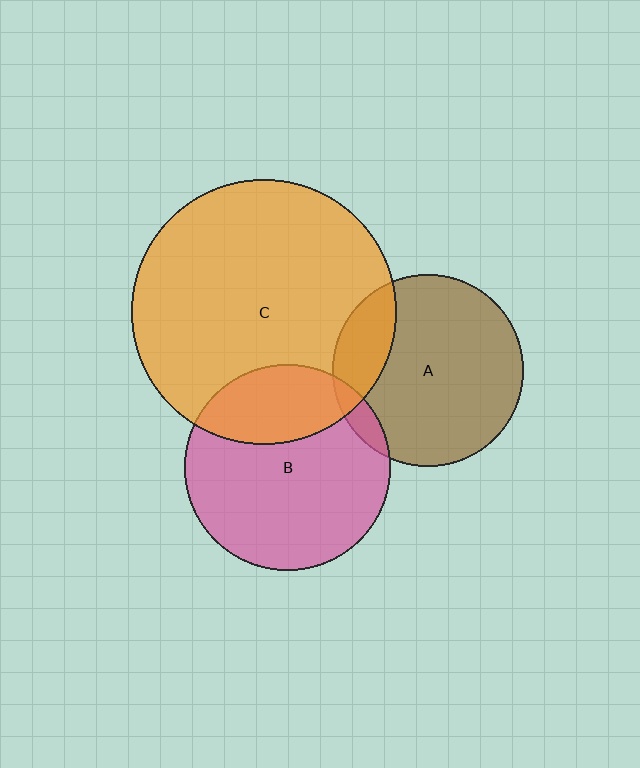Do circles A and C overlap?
Yes.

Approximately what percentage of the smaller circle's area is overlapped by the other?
Approximately 20%.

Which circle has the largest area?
Circle C (orange).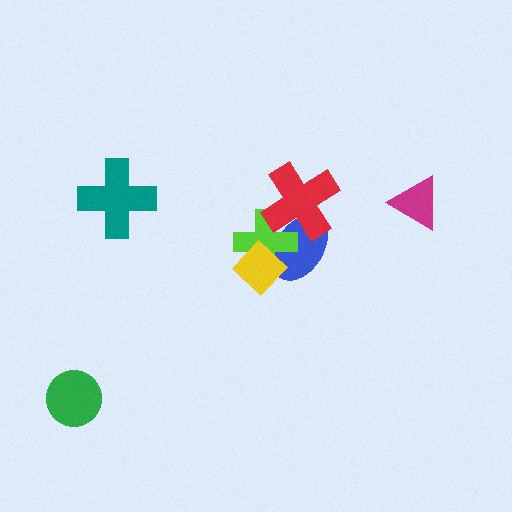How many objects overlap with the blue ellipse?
3 objects overlap with the blue ellipse.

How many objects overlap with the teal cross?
0 objects overlap with the teal cross.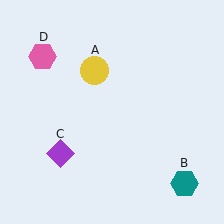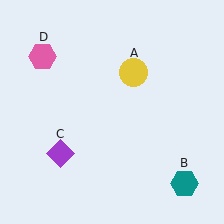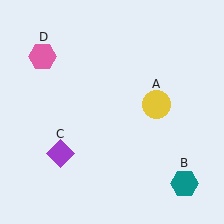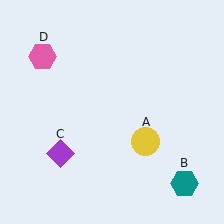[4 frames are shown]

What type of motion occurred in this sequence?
The yellow circle (object A) rotated clockwise around the center of the scene.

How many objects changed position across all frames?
1 object changed position: yellow circle (object A).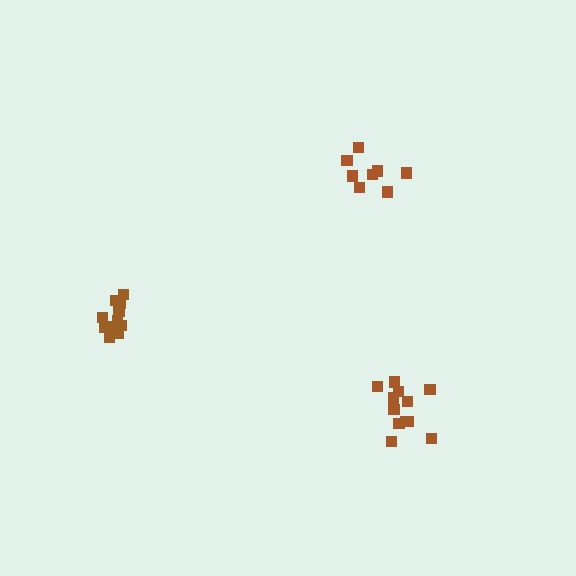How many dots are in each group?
Group 1: 8 dots, Group 2: 12 dots, Group 3: 12 dots (32 total).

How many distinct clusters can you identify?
There are 3 distinct clusters.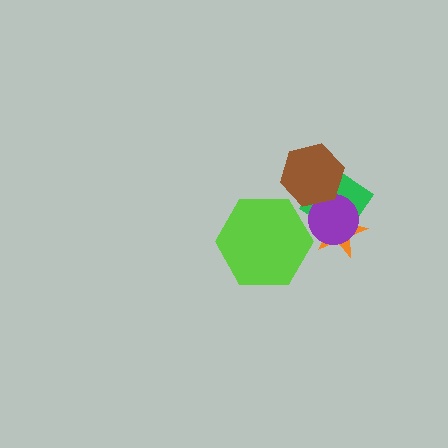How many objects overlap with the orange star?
2 objects overlap with the orange star.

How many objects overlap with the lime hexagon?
0 objects overlap with the lime hexagon.